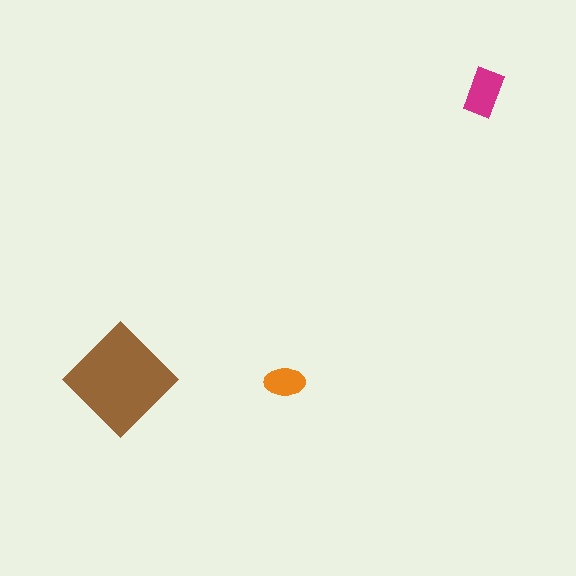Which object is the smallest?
The orange ellipse.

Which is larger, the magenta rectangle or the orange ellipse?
The magenta rectangle.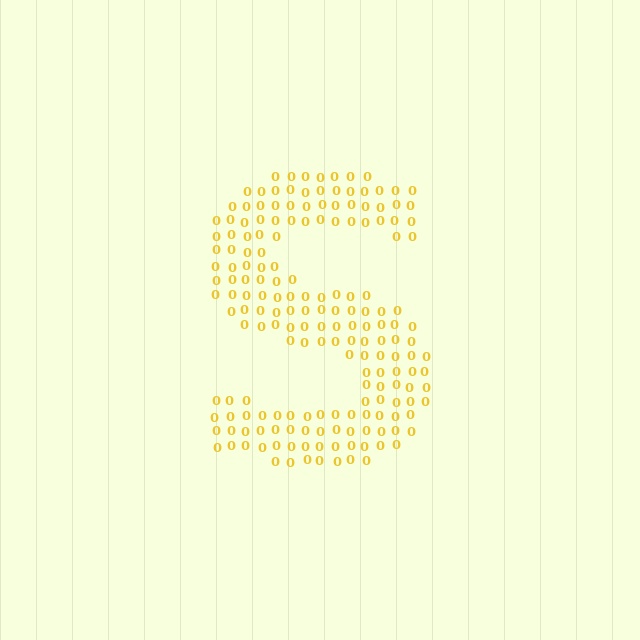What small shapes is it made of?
It is made of small digit 0's.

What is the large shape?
The large shape is the letter S.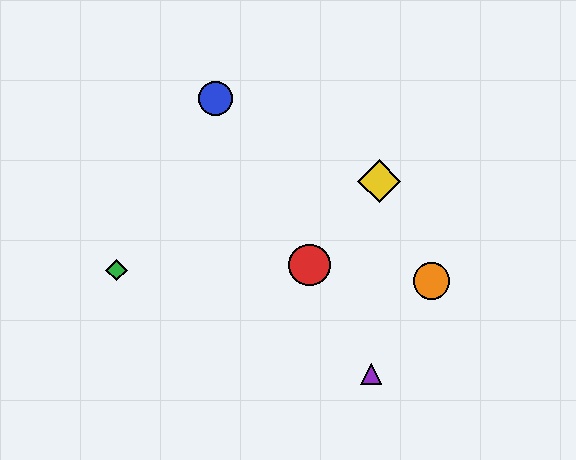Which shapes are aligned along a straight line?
The red circle, the blue circle, the purple triangle are aligned along a straight line.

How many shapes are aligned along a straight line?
3 shapes (the red circle, the blue circle, the purple triangle) are aligned along a straight line.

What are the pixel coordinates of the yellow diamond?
The yellow diamond is at (379, 181).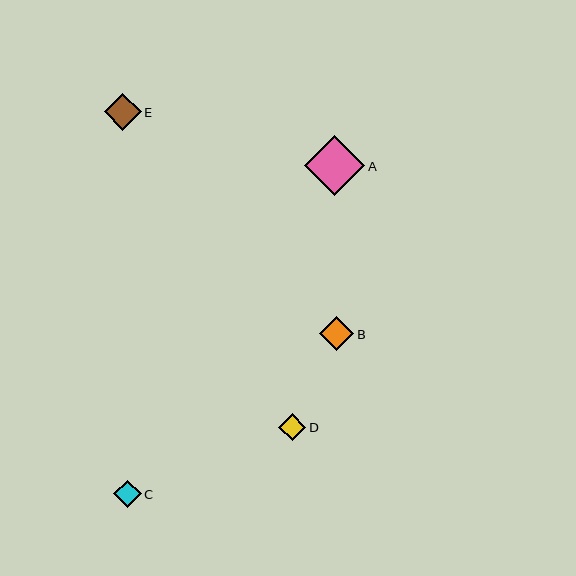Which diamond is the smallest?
Diamond D is the smallest with a size of approximately 27 pixels.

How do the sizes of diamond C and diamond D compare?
Diamond C and diamond D are approximately the same size.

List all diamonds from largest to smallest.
From largest to smallest: A, E, B, C, D.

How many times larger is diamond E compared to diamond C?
Diamond E is approximately 1.4 times the size of diamond C.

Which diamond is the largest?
Diamond A is the largest with a size of approximately 60 pixels.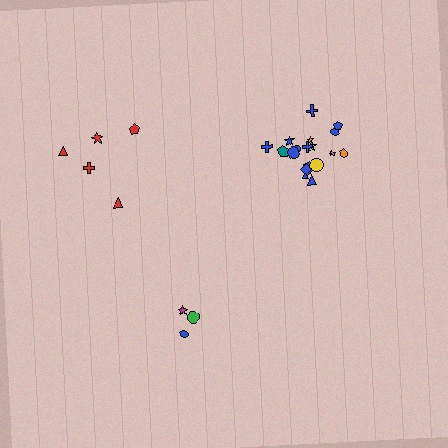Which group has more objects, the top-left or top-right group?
The top-right group.